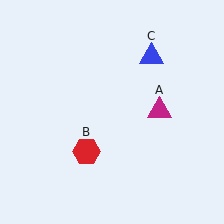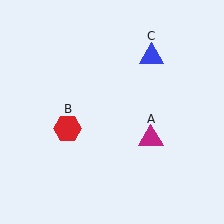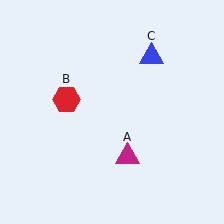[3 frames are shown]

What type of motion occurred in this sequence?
The magenta triangle (object A), red hexagon (object B) rotated clockwise around the center of the scene.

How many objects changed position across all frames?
2 objects changed position: magenta triangle (object A), red hexagon (object B).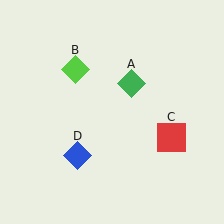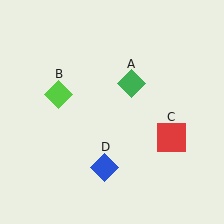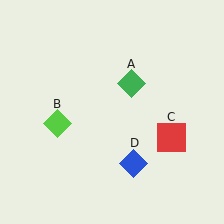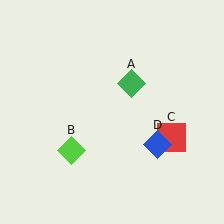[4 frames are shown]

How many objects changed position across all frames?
2 objects changed position: lime diamond (object B), blue diamond (object D).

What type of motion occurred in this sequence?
The lime diamond (object B), blue diamond (object D) rotated counterclockwise around the center of the scene.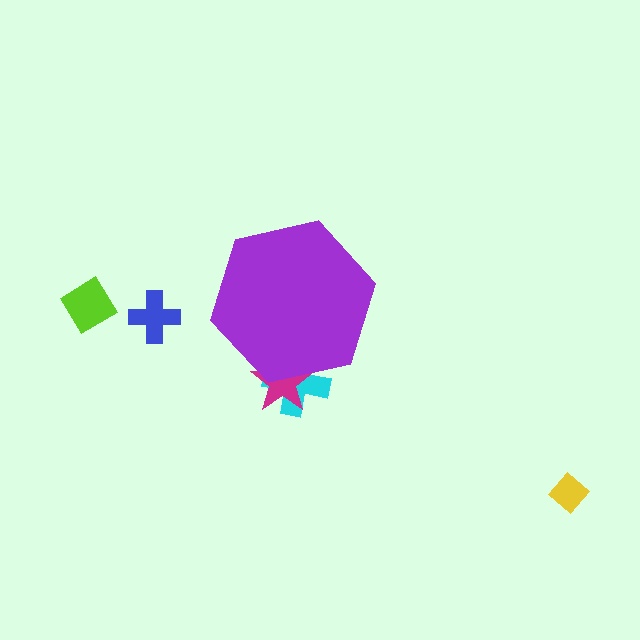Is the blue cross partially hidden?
No, the blue cross is fully visible.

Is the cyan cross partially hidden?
Yes, the cyan cross is partially hidden behind the purple hexagon.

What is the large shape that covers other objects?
A purple hexagon.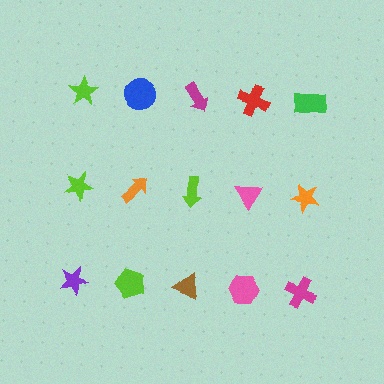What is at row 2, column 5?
An orange star.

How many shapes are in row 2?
5 shapes.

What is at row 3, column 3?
A brown triangle.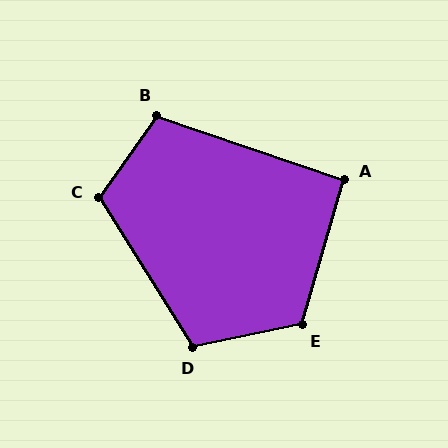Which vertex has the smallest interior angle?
A, at approximately 93 degrees.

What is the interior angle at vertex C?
Approximately 113 degrees (obtuse).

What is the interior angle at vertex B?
Approximately 106 degrees (obtuse).